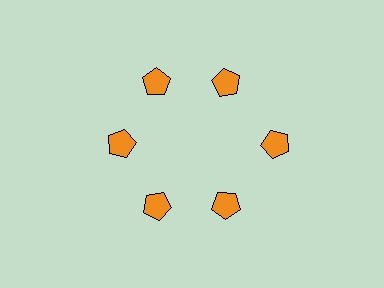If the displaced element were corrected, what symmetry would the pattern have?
It would have 6-fold rotational symmetry — the pattern would map onto itself every 60 degrees.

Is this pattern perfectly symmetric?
No. The 6 orange pentagons are arranged in a ring, but one element near the 3 o'clock position is pushed outward from the center, breaking the 6-fold rotational symmetry.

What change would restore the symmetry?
The symmetry would be restored by moving it inward, back onto the ring so that all 6 pentagons sit at equal angles and equal distance from the center.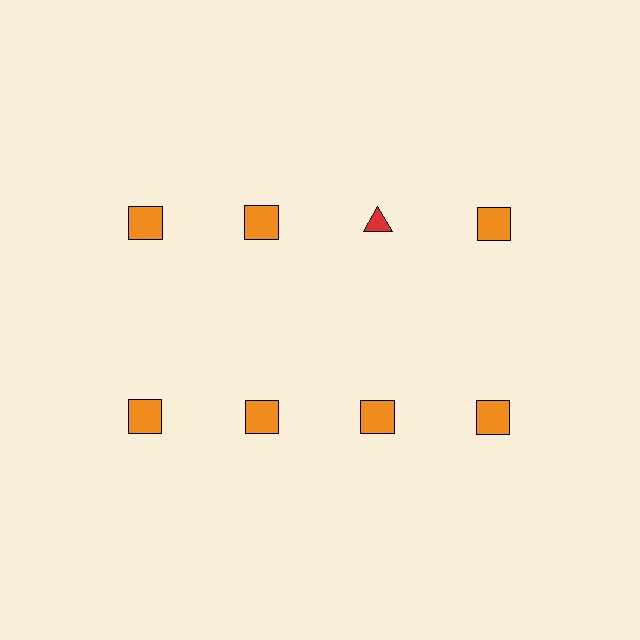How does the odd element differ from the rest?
It differs in both color (red instead of orange) and shape (triangle instead of square).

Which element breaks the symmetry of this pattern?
The red triangle in the top row, center column breaks the symmetry. All other shapes are orange squares.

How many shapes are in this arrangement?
There are 8 shapes arranged in a grid pattern.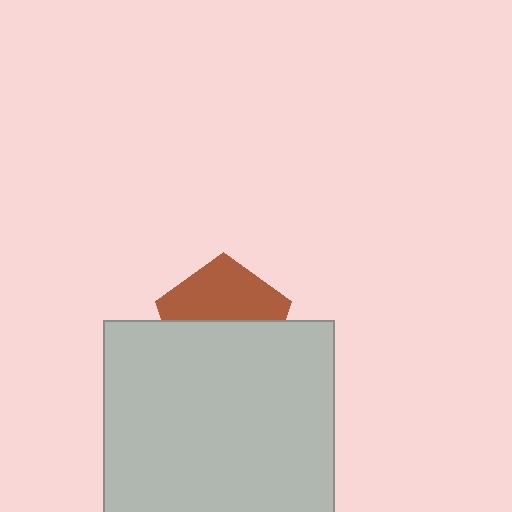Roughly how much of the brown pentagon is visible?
About half of it is visible (roughly 47%).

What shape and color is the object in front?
The object in front is a light gray square.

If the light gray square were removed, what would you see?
You would see the complete brown pentagon.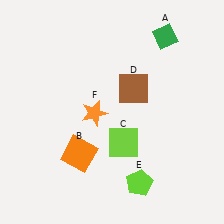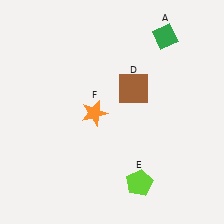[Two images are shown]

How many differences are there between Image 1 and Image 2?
There are 2 differences between the two images.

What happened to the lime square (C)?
The lime square (C) was removed in Image 2. It was in the bottom-right area of Image 1.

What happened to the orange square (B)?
The orange square (B) was removed in Image 2. It was in the bottom-left area of Image 1.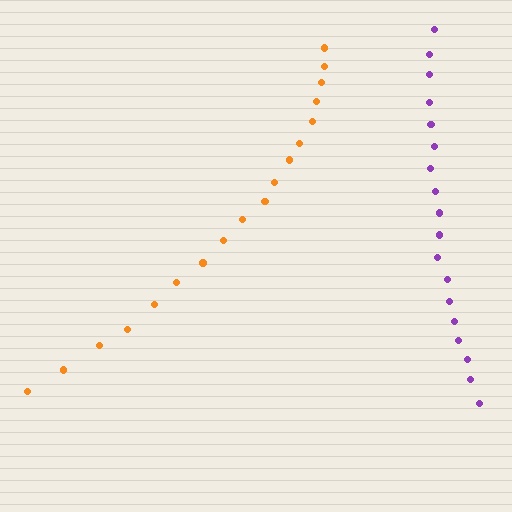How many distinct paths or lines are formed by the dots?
There are 2 distinct paths.